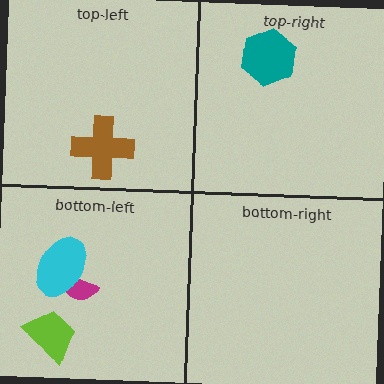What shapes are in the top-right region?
The teal hexagon.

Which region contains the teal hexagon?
The top-right region.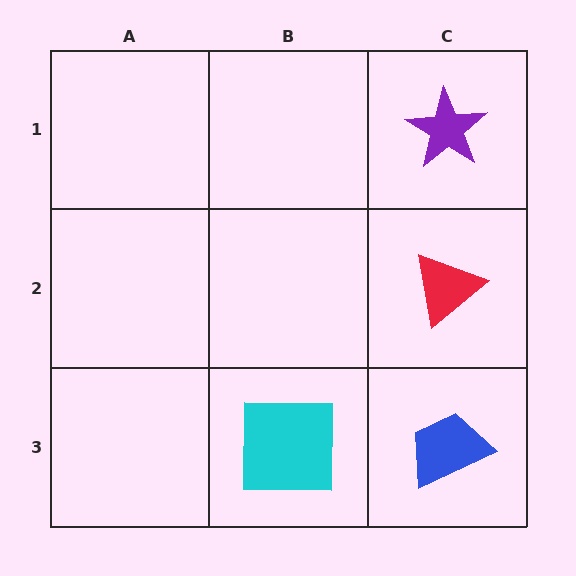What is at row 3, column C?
A blue trapezoid.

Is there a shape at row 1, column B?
No, that cell is empty.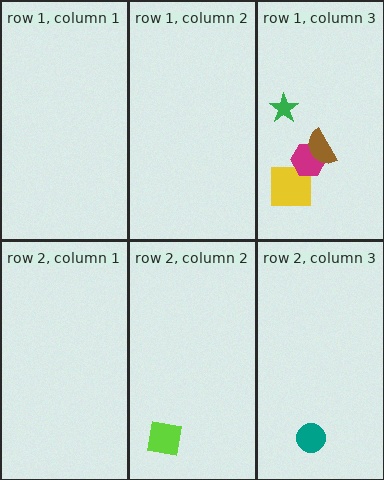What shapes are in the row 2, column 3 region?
The teal circle.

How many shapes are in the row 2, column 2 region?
1.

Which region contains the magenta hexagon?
The row 1, column 3 region.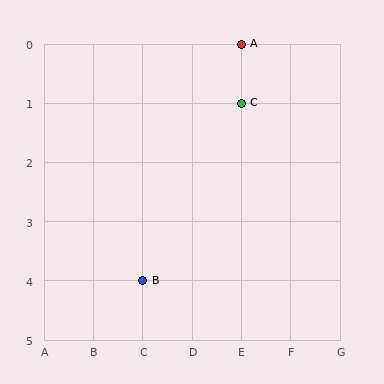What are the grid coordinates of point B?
Point B is at grid coordinates (C, 4).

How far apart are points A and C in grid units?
Points A and C are 1 row apart.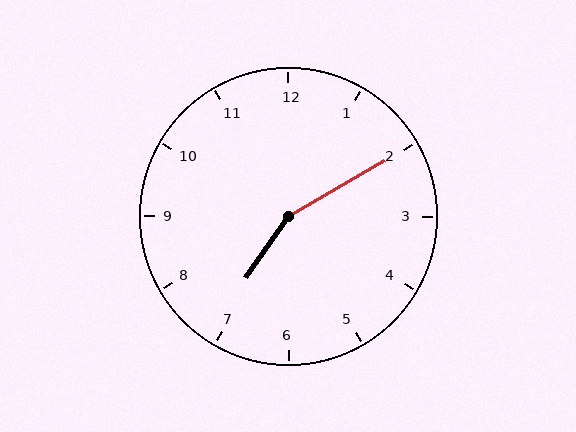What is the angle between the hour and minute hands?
Approximately 155 degrees.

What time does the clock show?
7:10.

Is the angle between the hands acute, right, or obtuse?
It is obtuse.